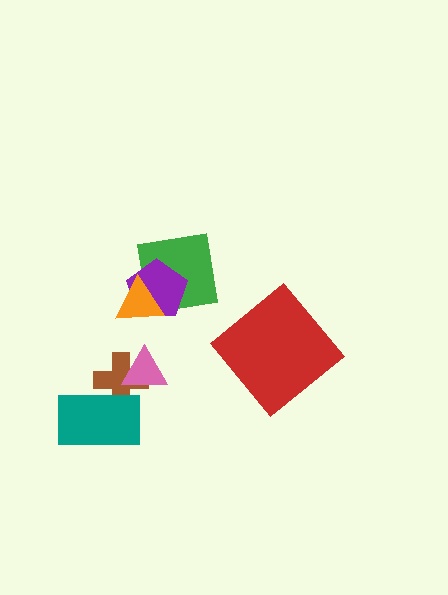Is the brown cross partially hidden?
Yes, it is partially covered by another shape.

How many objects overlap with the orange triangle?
2 objects overlap with the orange triangle.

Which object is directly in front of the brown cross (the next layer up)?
The teal rectangle is directly in front of the brown cross.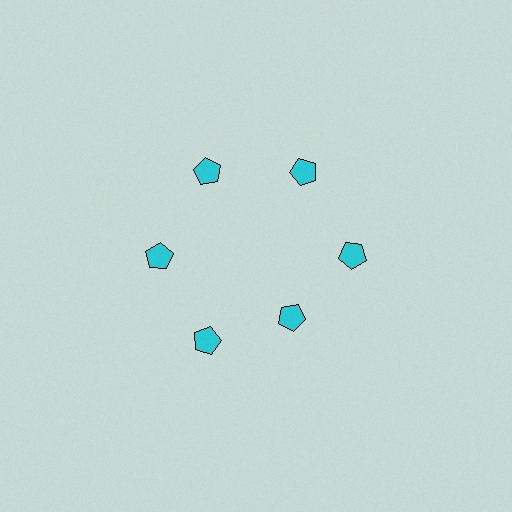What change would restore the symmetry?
The symmetry would be restored by moving it outward, back onto the ring so that all 6 pentagons sit at equal angles and equal distance from the center.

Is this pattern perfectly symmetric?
No. The 6 cyan pentagons are arranged in a ring, but one element near the 5 o'clock position is pulled inward toward the center, breaking the 6-fold rotational symmetry.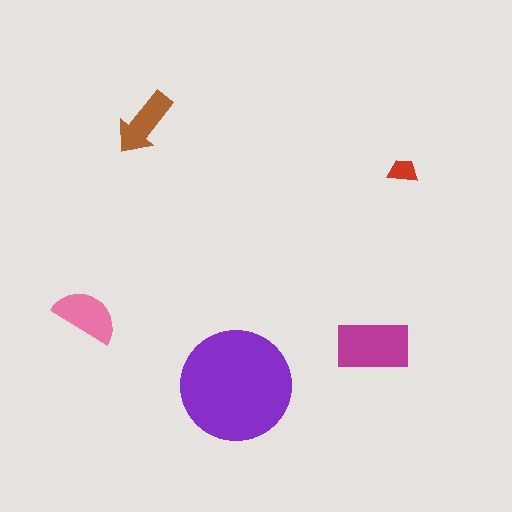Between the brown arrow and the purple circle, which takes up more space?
The purple circle.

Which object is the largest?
The purple circle.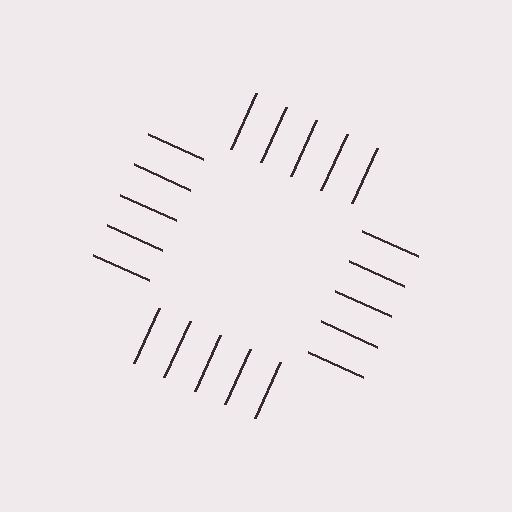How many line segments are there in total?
20 — 5 along each of the 4 edges.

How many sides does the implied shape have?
4 sides — the line-ends trace a square.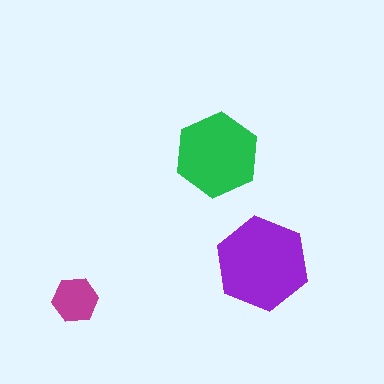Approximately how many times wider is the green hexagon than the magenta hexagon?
About 2 times wider.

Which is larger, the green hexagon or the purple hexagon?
The purple one.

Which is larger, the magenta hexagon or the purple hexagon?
The purple one.